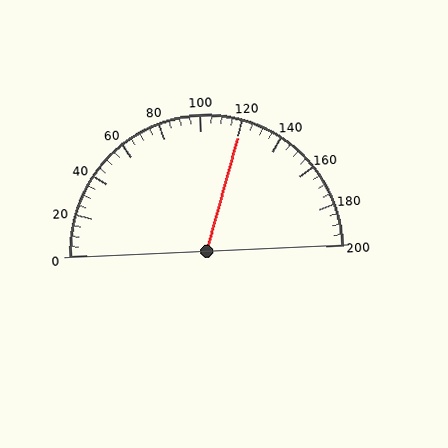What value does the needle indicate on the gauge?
The needle indicates approximately 120.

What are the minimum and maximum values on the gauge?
The gauge ranges from 0 to 200.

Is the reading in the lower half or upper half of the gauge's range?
The reading is in the upper half of the range (0 to 200).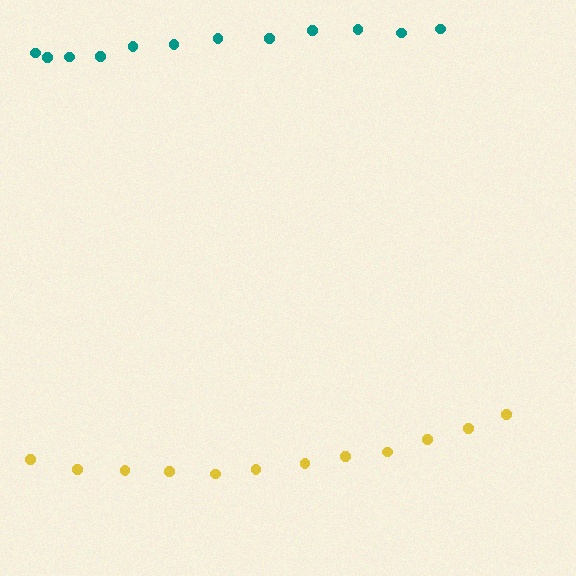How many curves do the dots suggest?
There are 2 distinct paths.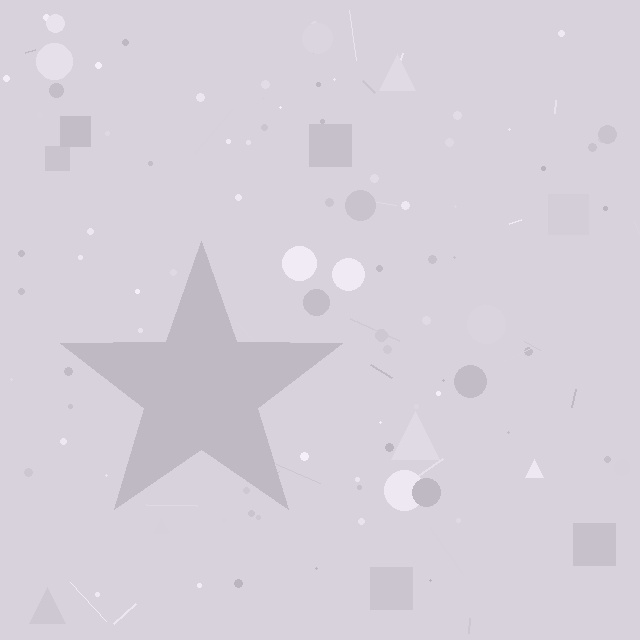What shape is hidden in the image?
A star is hidden in the image.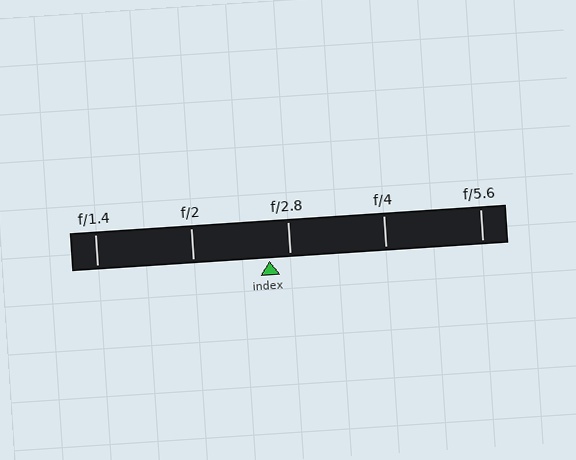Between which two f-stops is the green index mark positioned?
The index mark is between f/2 and f/2.8.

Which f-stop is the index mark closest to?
The index mark is closest to f/2.8.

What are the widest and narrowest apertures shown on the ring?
The widest aperture shown is f/1.4 and the narrowest is f/5.6.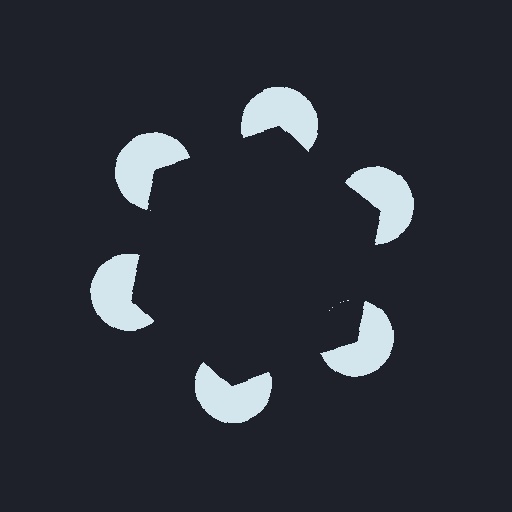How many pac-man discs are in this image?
There are 6 — one at each vertex of the illusory hexagon.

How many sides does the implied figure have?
6 sides.